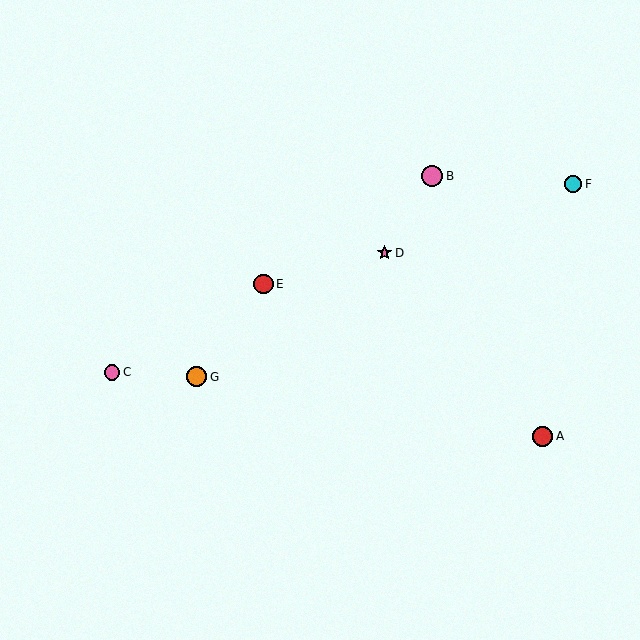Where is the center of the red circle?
The center of the red circle is at (263, 284).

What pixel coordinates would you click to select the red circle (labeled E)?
Click at (263, 284) to select the red circle E.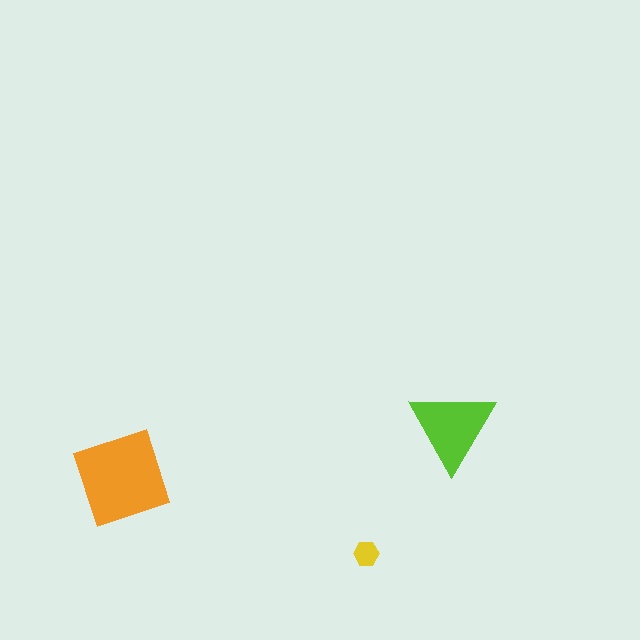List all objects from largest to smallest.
The orange diamond, the lime triangle, the yellow hexagon.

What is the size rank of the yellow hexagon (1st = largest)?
3rd.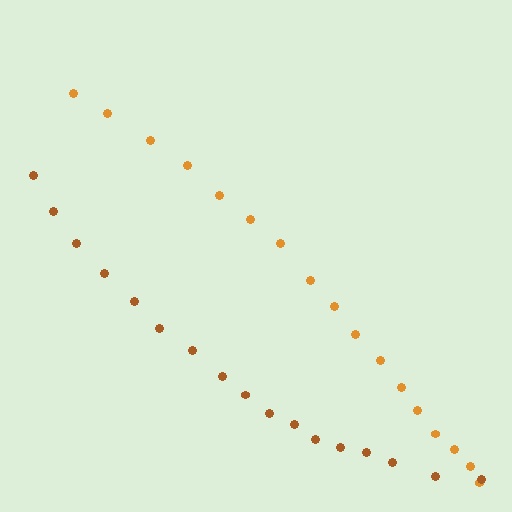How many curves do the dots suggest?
There are 2 distinct paths.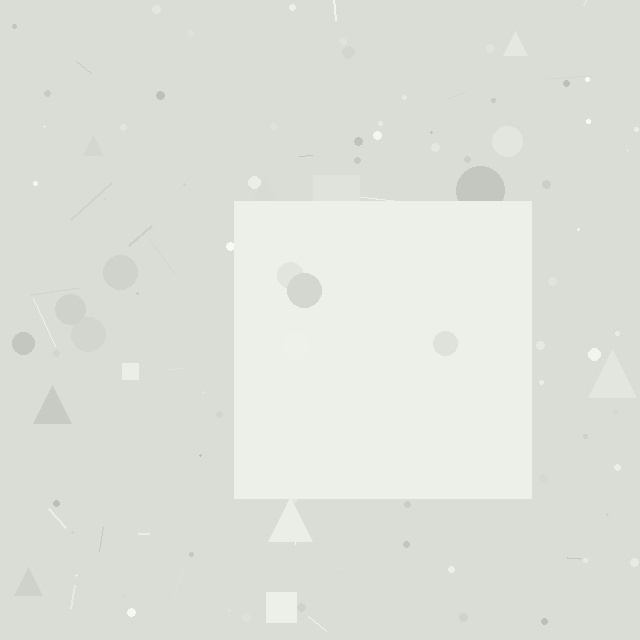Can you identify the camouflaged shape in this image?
The camouflaged shape is a square.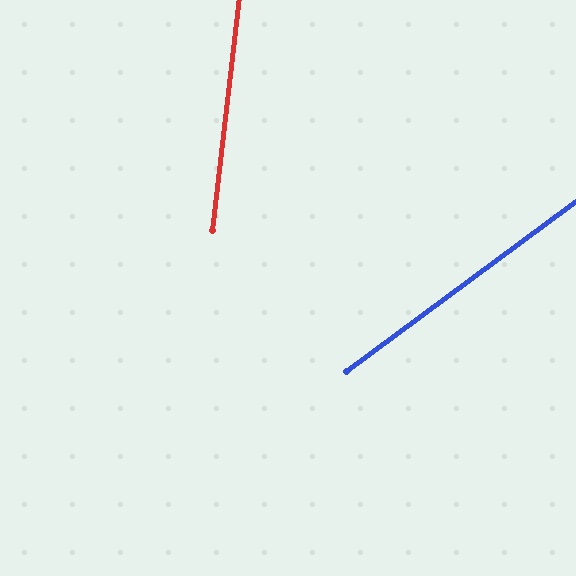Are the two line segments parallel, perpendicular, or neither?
Neither parallel nor perpendicular — they differ by about 47°.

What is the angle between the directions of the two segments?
Approximately 47 degrees.